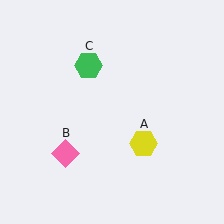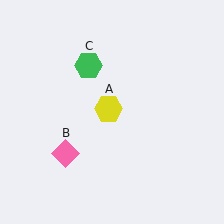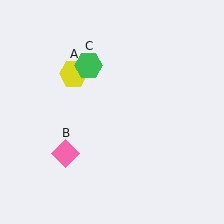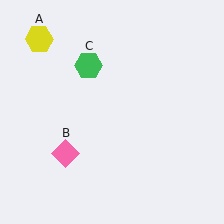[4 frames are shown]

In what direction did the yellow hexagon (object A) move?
The yellow hexagon (object A) moved up and to the left.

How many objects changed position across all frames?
1 object changed position: yellow hexagon (object A).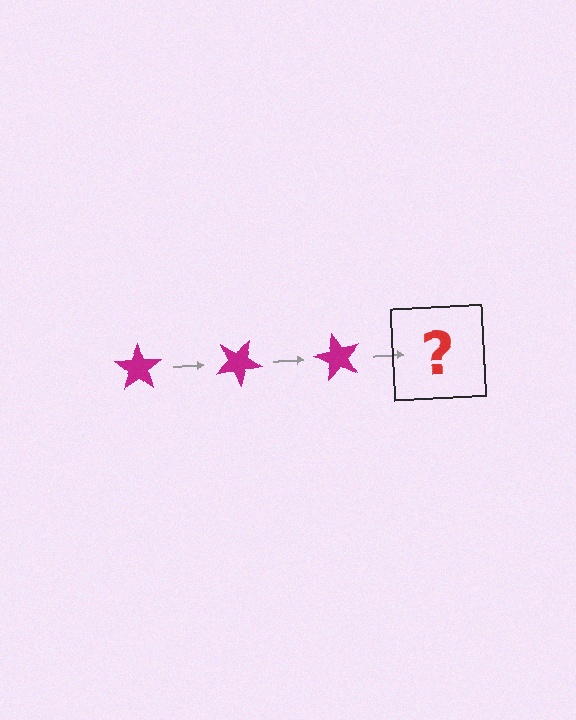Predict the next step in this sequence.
The next step is a magenta star rotated 90 degrees.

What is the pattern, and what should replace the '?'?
The pattern is that the star rotates 30 degrees each step. The '?' should be a magenta star rotated 90 degrees.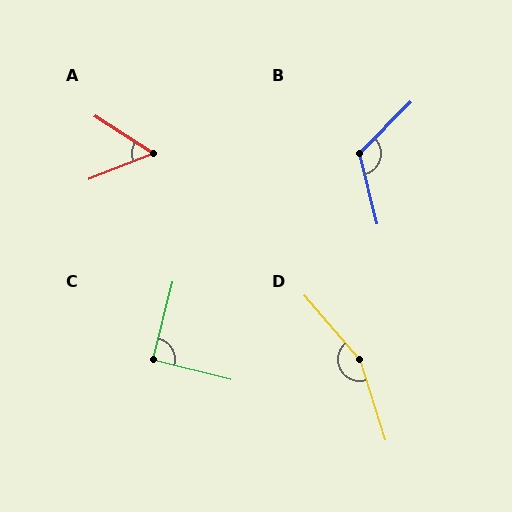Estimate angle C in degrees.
Approximately 90 degrees.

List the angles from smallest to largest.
A (54°), C (90°), B (121°), D (157°).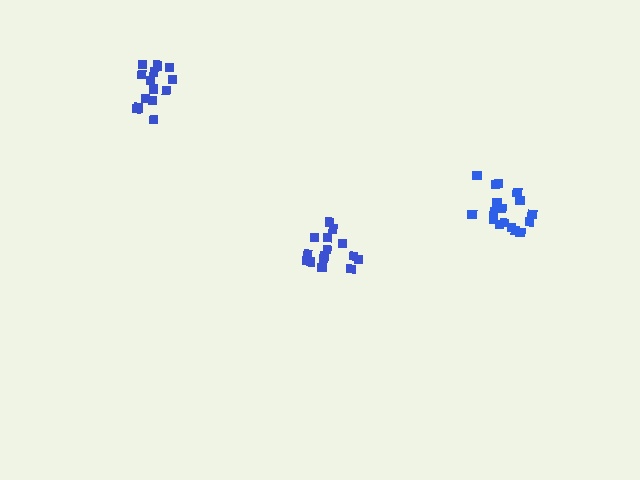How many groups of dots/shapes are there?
There are 3 groups.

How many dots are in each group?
Group 1: 17 dots, Group 2: 15 dots, Group 3: 15 dots (47 total).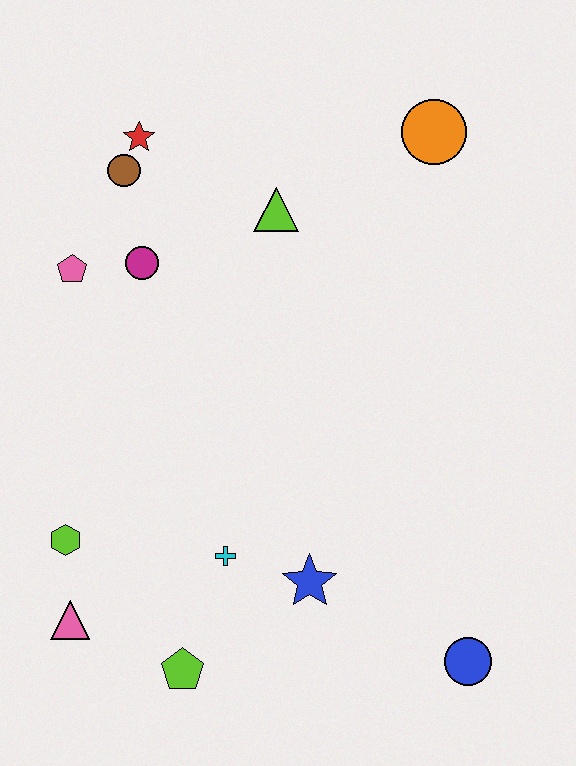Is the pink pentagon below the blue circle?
No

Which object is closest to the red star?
The brown circle is closest to the red star.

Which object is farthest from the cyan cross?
The orange circle is farthest from the cyan cross.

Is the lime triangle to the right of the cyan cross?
Yes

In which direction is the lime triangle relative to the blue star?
The lime triangle is above the blue star.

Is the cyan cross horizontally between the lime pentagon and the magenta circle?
No